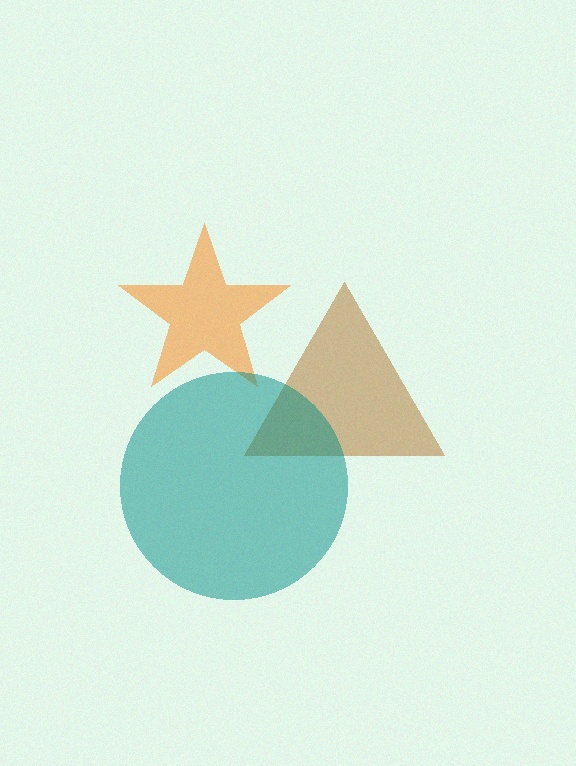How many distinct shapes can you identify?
There are 3 distinct shapes: an orange star, a brown triangle, a teal circle.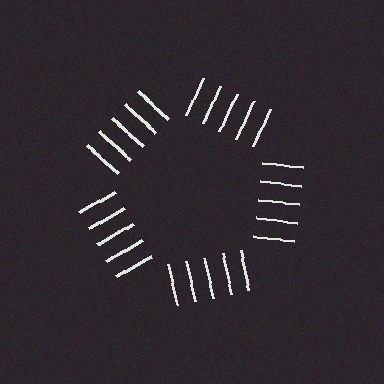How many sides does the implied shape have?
5 sides — the line-ends trace a pentagon.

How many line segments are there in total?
25 — 5 along each of the 5 edges.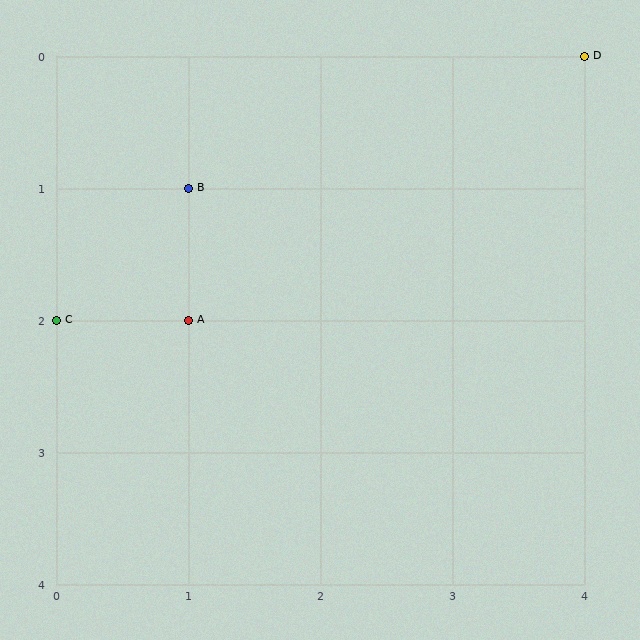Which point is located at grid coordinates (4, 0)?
Point D is at (4, 0).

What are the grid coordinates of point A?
Point A is at grid coordinates (1, 2).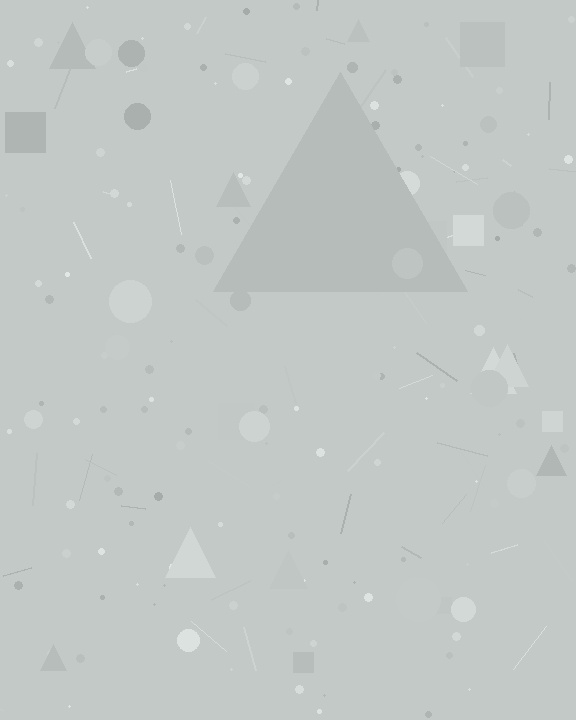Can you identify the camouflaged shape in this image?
The camouflaged shape is a triangle.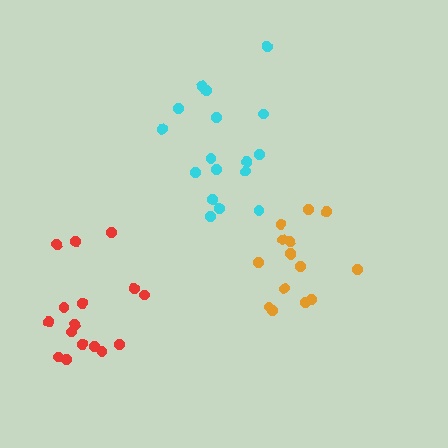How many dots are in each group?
Group 1: 15 dots, Group 2: 17 dots, Group 3: 16 dots (48 total).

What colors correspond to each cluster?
The clusters are colored: orange, cyan, red.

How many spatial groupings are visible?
There are 3 spatial groupings.